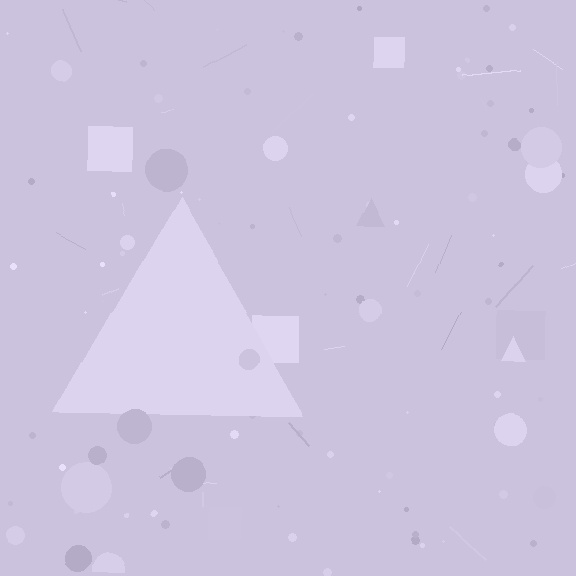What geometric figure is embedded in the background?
A triangle is embedded in the background.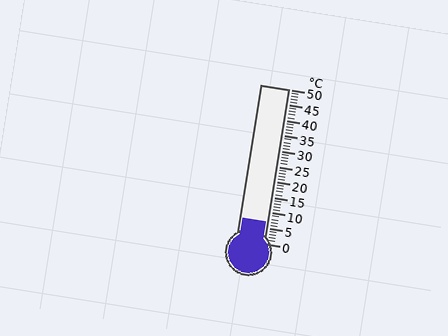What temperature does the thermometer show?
The thermometer shows approximately 7°C.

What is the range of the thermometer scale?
The thermometer scale ranges from 0°C to 50°C.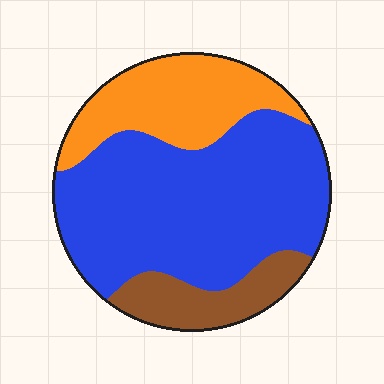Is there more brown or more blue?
Blue.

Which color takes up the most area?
Blue, at roughly 60%.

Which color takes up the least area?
Brown, at roughly 15%.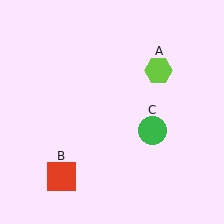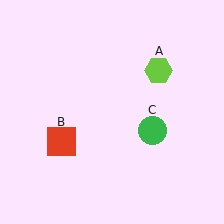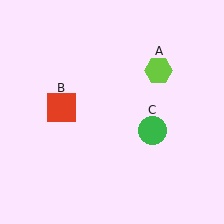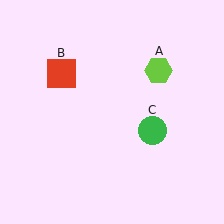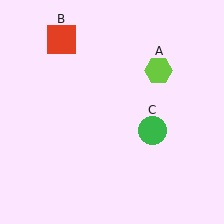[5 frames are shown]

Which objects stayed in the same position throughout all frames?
Lime hexagon (object A) and green circle (object C) remained stationary.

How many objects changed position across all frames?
1 object changed position: red square (object B).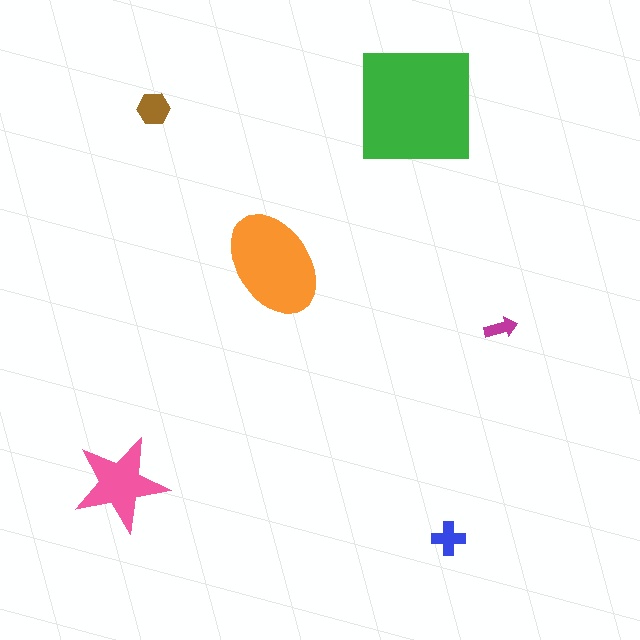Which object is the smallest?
The magenta arrow.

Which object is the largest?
The green square.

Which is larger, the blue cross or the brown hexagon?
The brown hexagon.